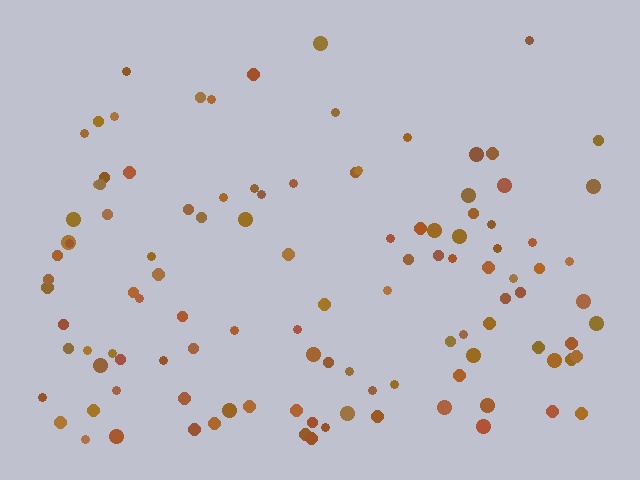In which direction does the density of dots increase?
From top to bottom, with the bottom side densest.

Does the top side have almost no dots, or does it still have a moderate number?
Still a moderate number, just noticeably fewer than the bottom.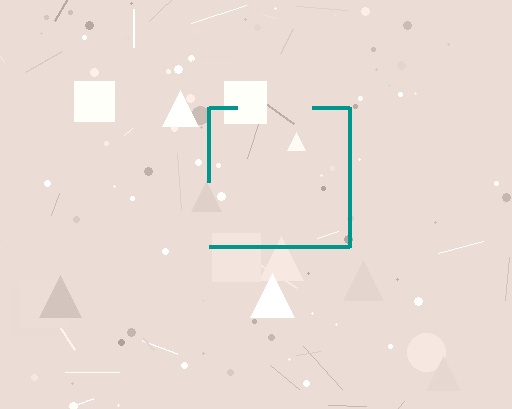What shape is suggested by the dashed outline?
The dashed outline suggests a square.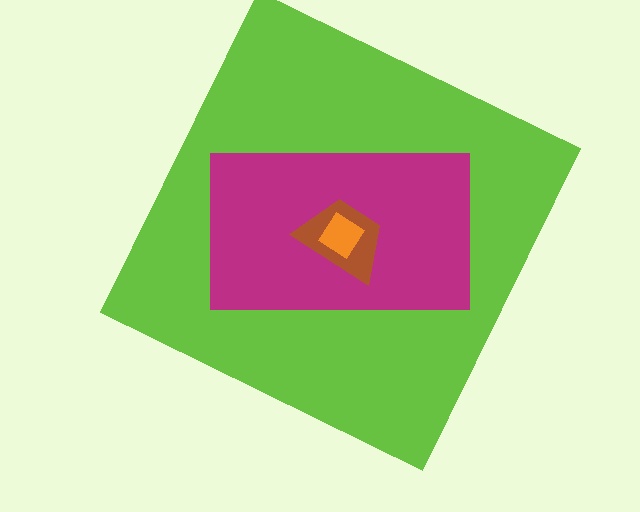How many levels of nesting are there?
4.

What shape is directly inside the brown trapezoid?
The orange diamond.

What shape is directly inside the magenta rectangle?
The brown trapezoid.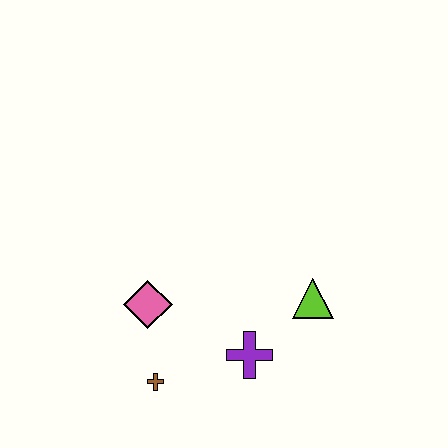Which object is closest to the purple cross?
The lime triangle is closest to the purple cross.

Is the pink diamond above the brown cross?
Yes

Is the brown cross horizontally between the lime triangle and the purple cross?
No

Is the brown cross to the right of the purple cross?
No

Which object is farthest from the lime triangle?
The brown cross is farthest from the lime triangle.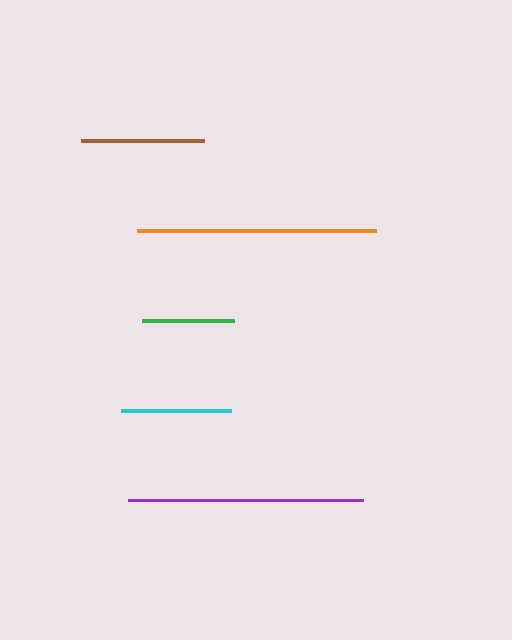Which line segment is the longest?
The orange line is the longest at approximately 239 pixels.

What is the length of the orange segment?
The orange segment is approximately 239 pixels long.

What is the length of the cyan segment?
The cyan segment is approximately 110 pixels long.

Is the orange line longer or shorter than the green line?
The orange line is longer than the green line.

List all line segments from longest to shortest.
From longest to shortest: orange, purple, brown, cyan, green.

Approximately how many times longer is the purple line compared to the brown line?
The purple line is approximately 1.9 times the length of the brown line.